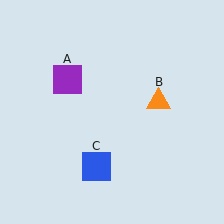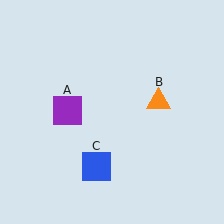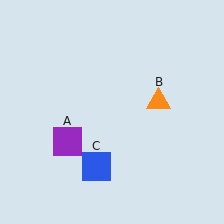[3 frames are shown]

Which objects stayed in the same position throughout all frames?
Orange triangle (object B) and blue square (object C) remained stationary.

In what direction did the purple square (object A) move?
The purple square (object A) moved down.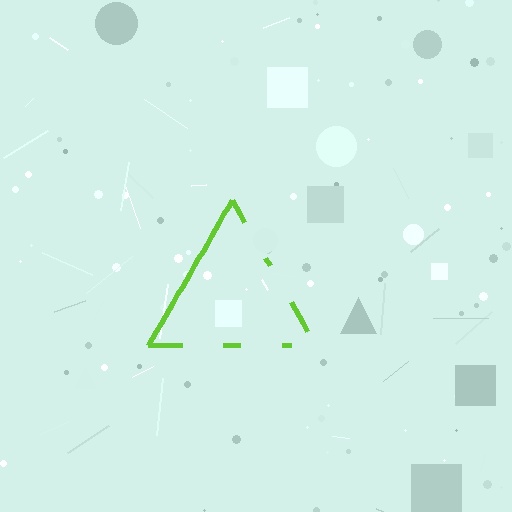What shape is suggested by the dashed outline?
The dashed outline suggests a triangle.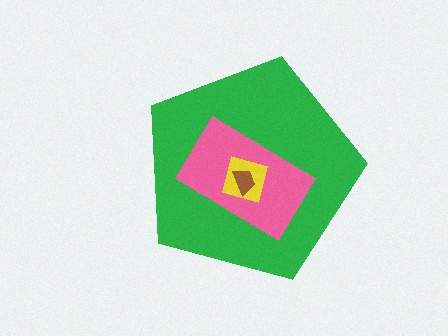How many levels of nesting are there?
4.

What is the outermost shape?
The green pentagon.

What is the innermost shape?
The brown trapezoid.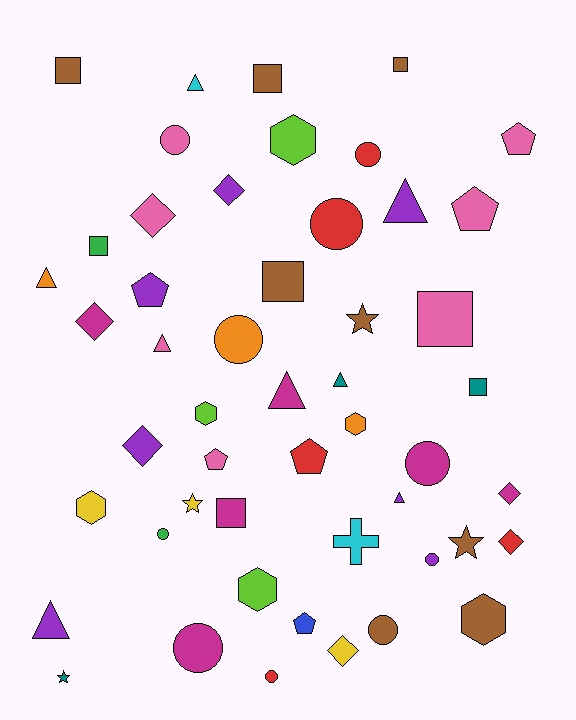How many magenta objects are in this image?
There are 6 magenta objects.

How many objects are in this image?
There are 50 objects.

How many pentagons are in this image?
There are 6 pentagons.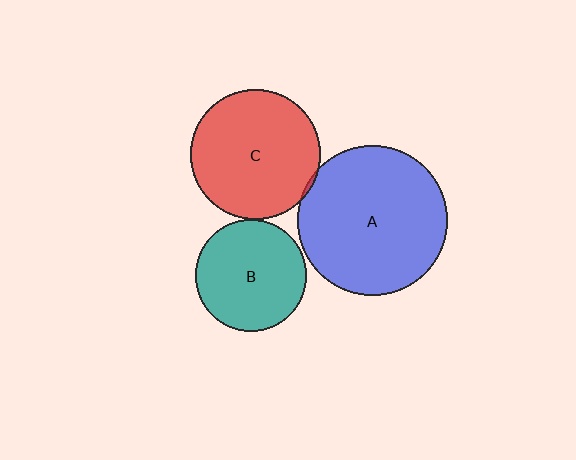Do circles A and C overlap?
Yes.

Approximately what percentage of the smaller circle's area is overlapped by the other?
Approximately 5%.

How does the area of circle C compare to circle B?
Approximately 1.4 times.